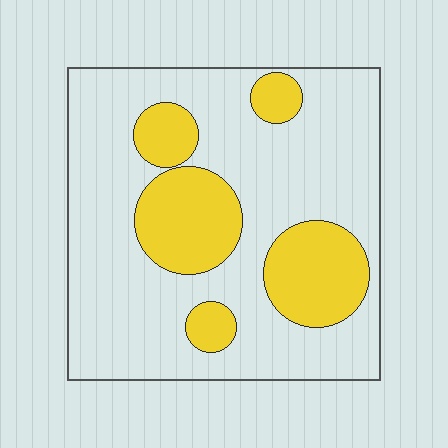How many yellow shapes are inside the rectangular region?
5.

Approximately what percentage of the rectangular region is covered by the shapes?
Approximately 25%.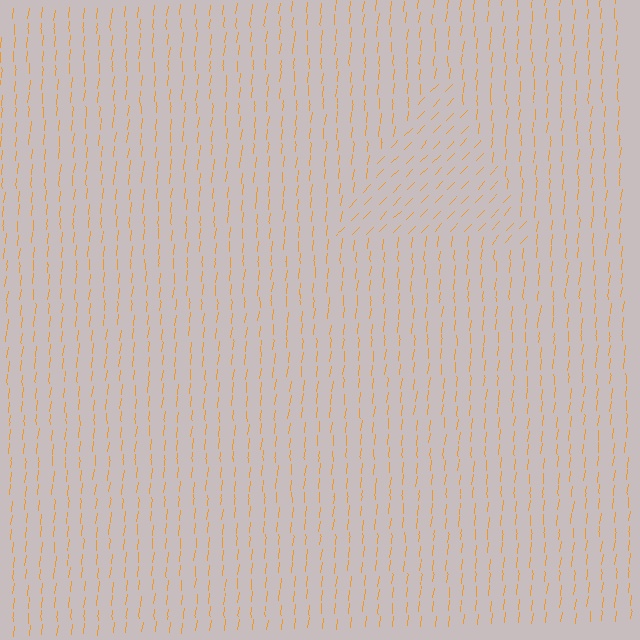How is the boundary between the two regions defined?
The boundary is defined purely by a change in line orientation (approximately 38 degrees difference). All lines are the same color and thickness.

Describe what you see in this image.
The image is filled with small orange line segments. A triangle region in the image has lines oriented differently from the surrounding lines, creating a visible texture boundary.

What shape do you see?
I see a triangle.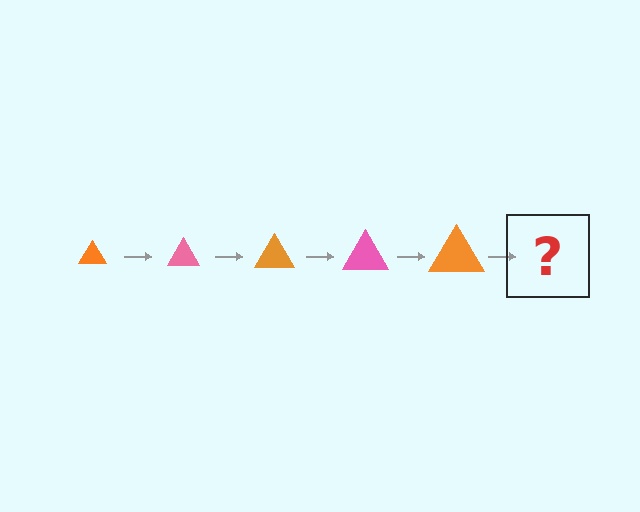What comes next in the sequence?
The next element should be a pink triangle, larger than the previous one.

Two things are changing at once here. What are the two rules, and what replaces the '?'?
The two rules are that the triangle grows larger each step and the color cycles through orange and pink. The '?' should be a pink triangle, larger than the previous one.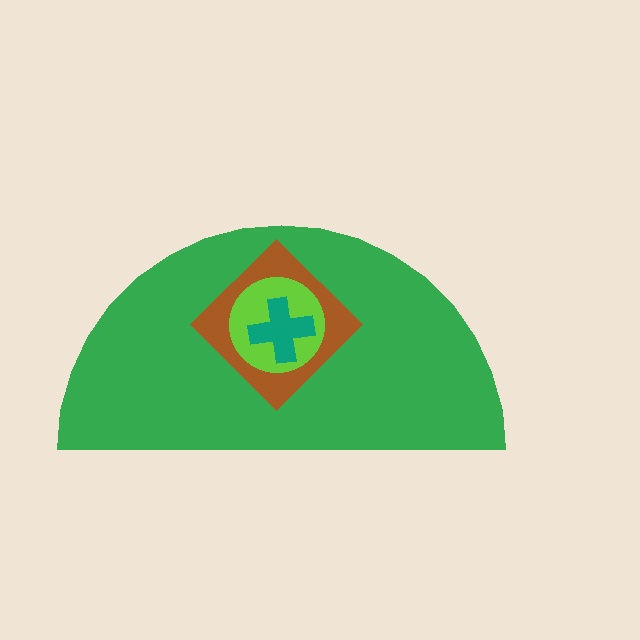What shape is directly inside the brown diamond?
The lime circle.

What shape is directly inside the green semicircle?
The brown diamond.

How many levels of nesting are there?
4.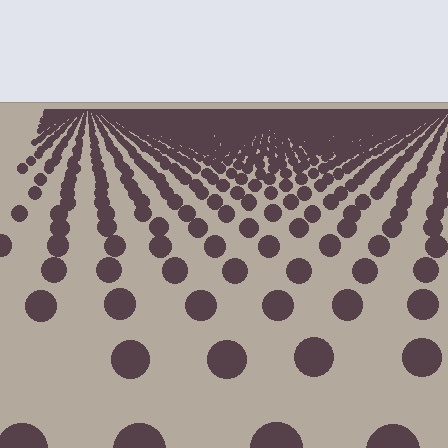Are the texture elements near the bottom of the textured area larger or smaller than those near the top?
Larger. Near the bottom, elements are closer to the viewer and appear at a bigger on-screen size.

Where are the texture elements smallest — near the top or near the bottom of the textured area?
Near the top.